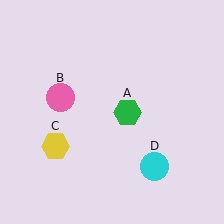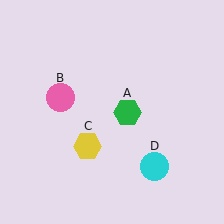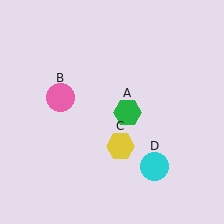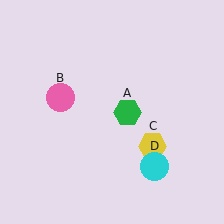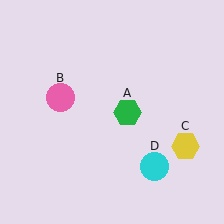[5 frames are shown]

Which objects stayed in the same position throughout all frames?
Green hexagon (object A) and pink circle (object B) and cyan circle (object D) remained stationary.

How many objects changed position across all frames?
1 object changed position: yellow hexagon (object C).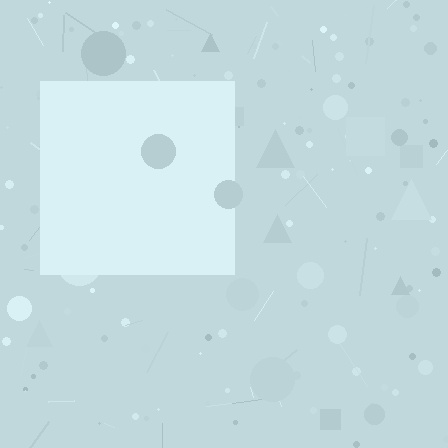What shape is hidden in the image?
A square is hidden in the image.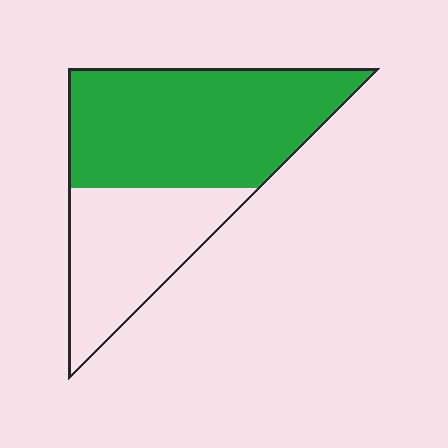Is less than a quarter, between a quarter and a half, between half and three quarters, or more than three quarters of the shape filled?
Between half and three quarters.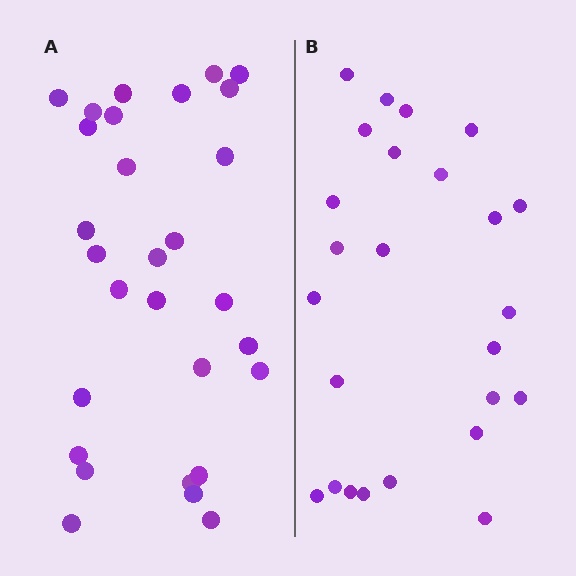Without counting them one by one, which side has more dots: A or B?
Region A (the left region) has more dots.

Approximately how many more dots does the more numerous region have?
Region A has about 4 more dots than region B.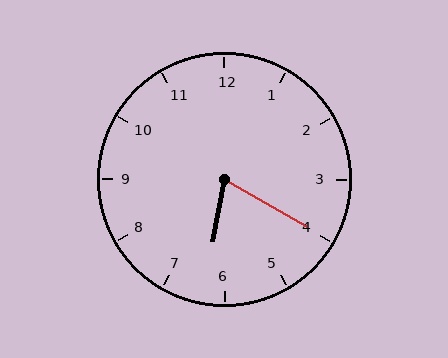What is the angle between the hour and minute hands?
Approximately 70 degrees.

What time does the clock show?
6:20.